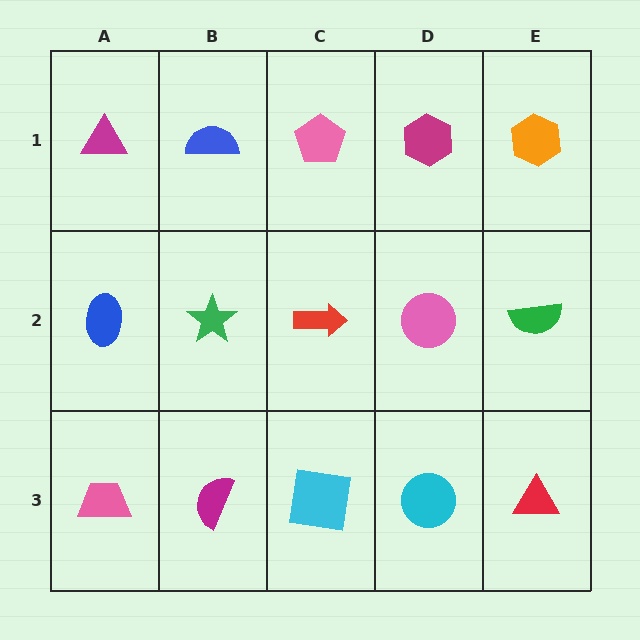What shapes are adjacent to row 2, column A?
A magenta triangle (row 1, column A), a pink trapezoid (row 3, column A), a green star (row 2, column B).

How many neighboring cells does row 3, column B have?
3.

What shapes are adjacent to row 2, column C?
A pink pentagon (row 1, column C), a cyan square (row 3, column C), a green star (row 2, column B), a pink circle (row 2, column D).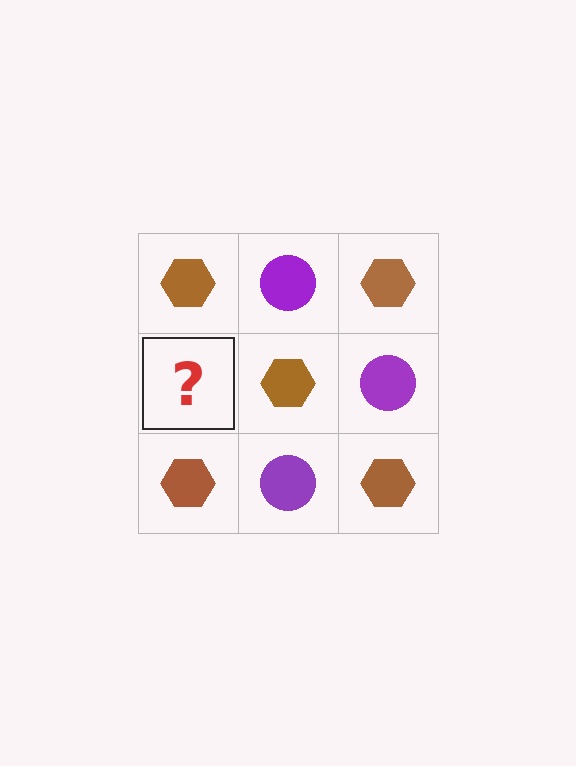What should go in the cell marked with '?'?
The missing cell should contain a purple circle.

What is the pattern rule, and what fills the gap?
The rule is that it alternates brown hexagon and purple circle in a checkerboard pattern. The gap should be filled with a purple circle.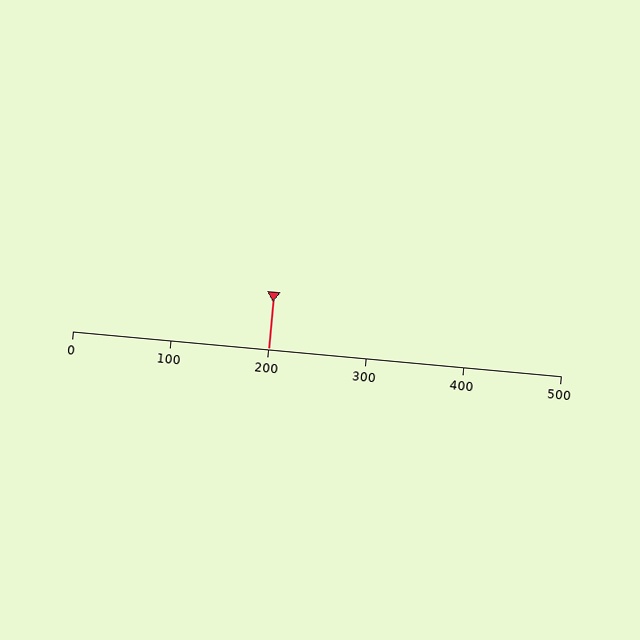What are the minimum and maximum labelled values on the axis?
The axis runs from 0 to 500.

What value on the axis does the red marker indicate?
The marker indicates approximately 200.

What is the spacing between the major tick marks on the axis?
The major ticks are spaced 100 apart.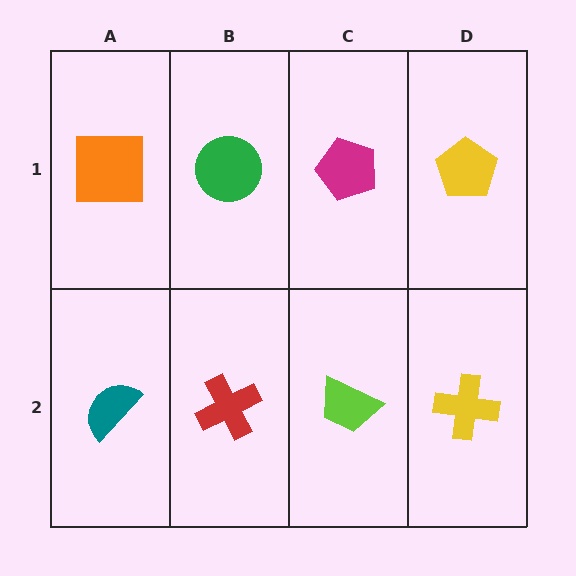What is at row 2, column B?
A red cross.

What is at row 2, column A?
A teal semicircle.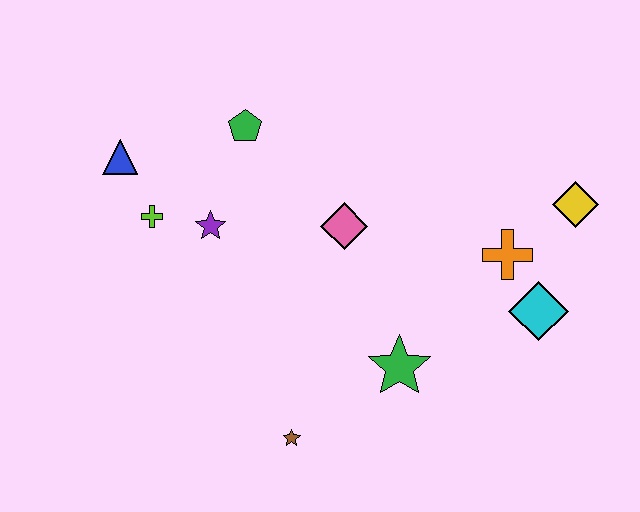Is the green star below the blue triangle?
Yes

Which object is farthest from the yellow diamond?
The blue triangle is farthest from the yellow diamond.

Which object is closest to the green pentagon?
The purple star is closest to the green pentagon.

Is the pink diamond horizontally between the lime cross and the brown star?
No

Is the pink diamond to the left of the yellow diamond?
Yes